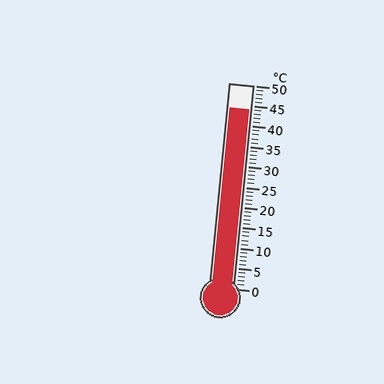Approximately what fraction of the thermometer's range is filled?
The thermometer is filled to approximately 90% of its range.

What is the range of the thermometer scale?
The thermometer scale ranges from 0°C to 50°C.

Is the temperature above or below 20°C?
The temperature is above 20°C.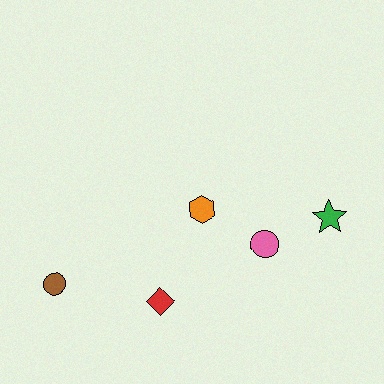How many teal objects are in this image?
There are no teal objects.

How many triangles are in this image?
There are no triangles.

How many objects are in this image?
There are 5 objects.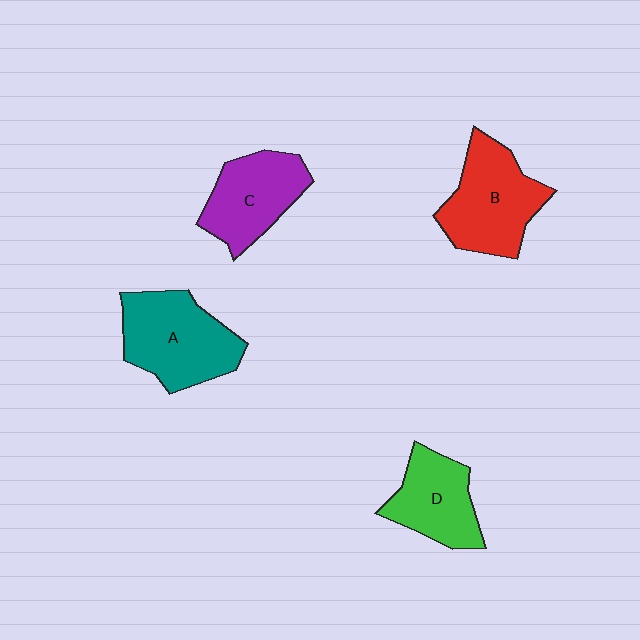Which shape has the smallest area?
Shape D (green).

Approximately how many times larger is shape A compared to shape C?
Approximately 1.2 times.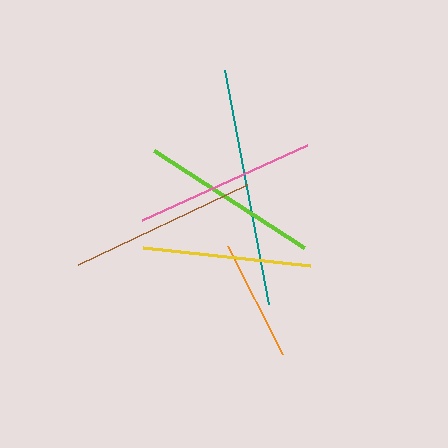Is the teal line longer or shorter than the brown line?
The teal line is longer than the brown line.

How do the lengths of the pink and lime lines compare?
The pink and lime lines are approximately the same length.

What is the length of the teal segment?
The teal segment is approximately 237 pixels long.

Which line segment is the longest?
The teal line is the longest at approximately 237 pixels.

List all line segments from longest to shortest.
From longest to shortest: teal, brown, pink, lime, yellow, orange.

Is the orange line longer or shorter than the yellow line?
The yellow line is longer than the orange line.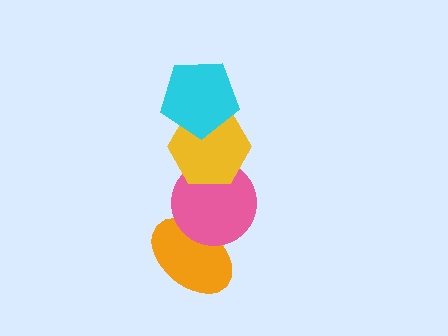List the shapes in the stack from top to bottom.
From top to bottom: the cyan pentagon, the yellow hexagon, the pink circle, the orange ellipse.